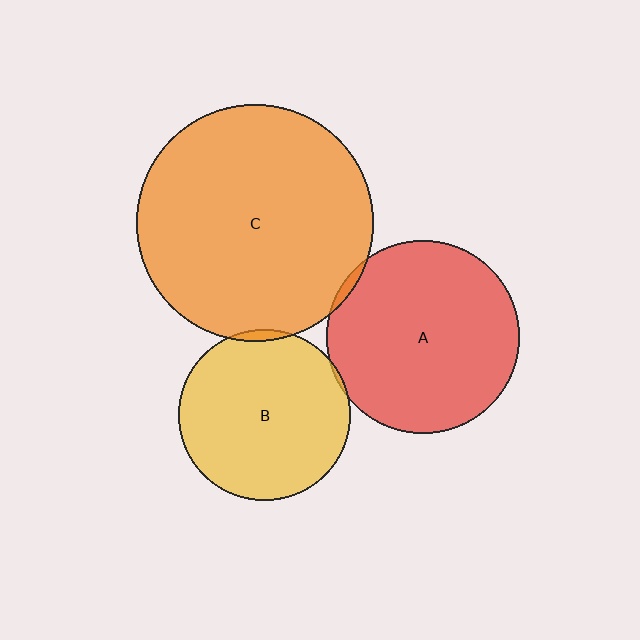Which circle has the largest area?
Circle C (orange).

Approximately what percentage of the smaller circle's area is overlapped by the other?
Approximately 5%.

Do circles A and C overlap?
Yes.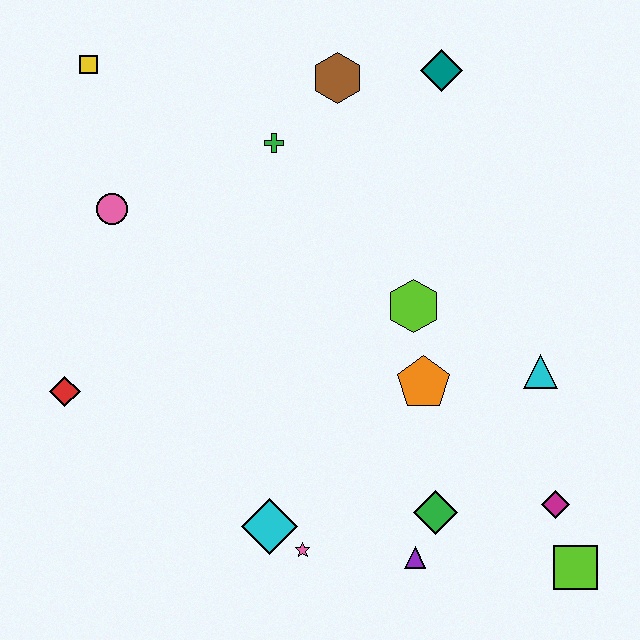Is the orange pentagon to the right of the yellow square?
Yes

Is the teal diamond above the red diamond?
Yes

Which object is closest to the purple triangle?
The green diamond is closest to the purple triangle.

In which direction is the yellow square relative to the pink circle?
The yellow square is above the pink circle.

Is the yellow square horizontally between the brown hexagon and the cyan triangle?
No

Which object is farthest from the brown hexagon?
The lime square is farthest from the brown hexagon.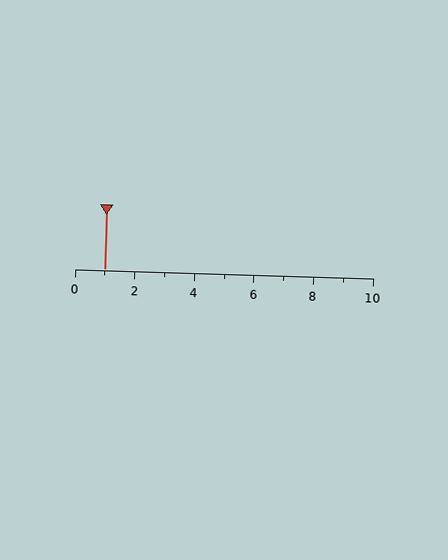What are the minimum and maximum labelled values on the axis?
The axis runs from 0 to 10.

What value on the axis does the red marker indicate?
The marker indicates approximately 1.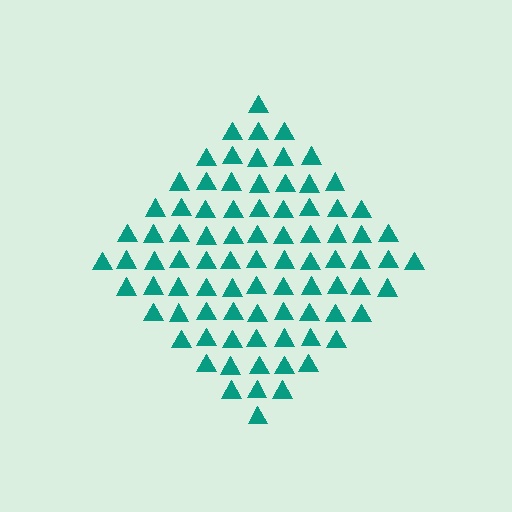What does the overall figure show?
The overall figure shows a diamond.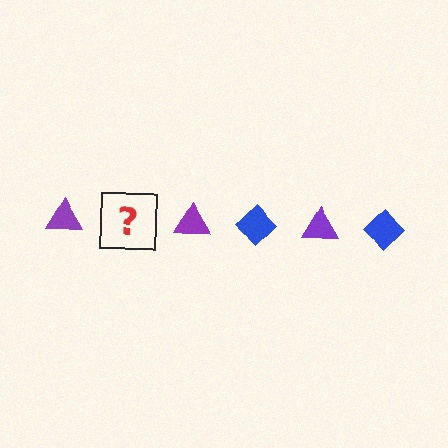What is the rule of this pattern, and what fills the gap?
The rule is that the pattern alternates between purple triangle and blue diamond. The gap should be filled with a blue diamond.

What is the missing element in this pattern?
The missing element is a blue diamond.